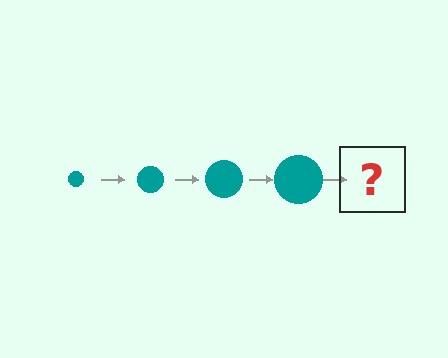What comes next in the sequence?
The next element should be a teal circle, larger than the previous one.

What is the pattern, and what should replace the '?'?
The pattern is that the circle gets progressively larger each step. The '?' should be a teal circle, larger than the previous one.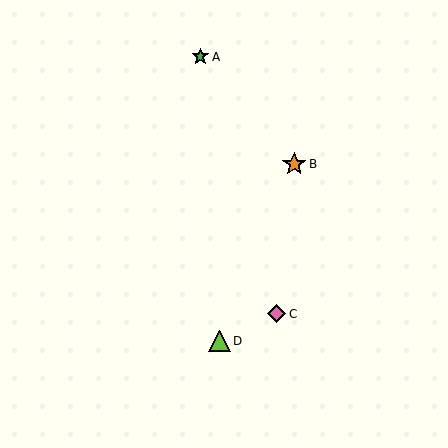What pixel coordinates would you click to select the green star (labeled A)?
Click at (200, 57) to select the green star A.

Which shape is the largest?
The orange star (labeled B) is the largest.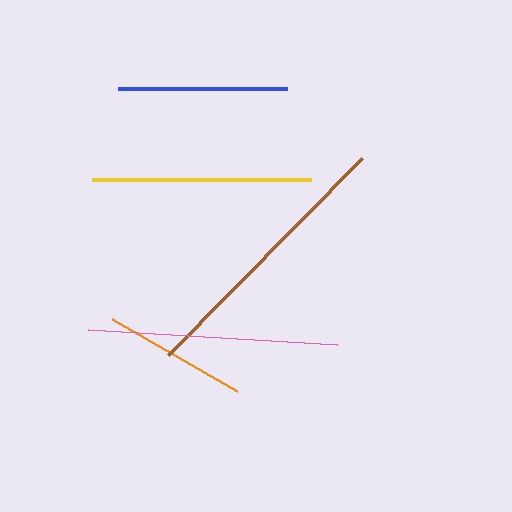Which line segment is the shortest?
The orange line is the shortest at approximately 145 pixels.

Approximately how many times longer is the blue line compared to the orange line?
The blue line is approximately 1.2 times the length of the orange line.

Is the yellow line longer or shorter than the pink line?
The pink line is longer than the yellow line.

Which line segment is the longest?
The brown line is the longest at approximately 277 pixels.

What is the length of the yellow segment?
The yellow segment is approximately 219 pixels long.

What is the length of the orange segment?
The orange segment is approximately 145 pixels long.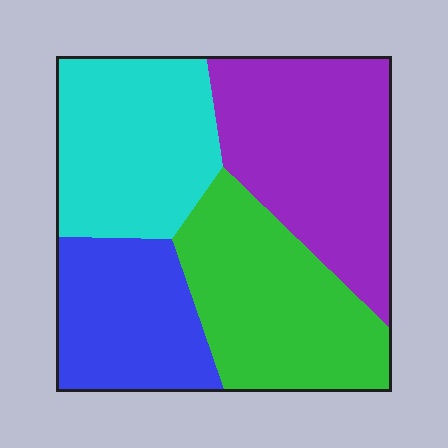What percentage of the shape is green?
Green covers roughly 25% of the shape.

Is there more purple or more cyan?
Purple.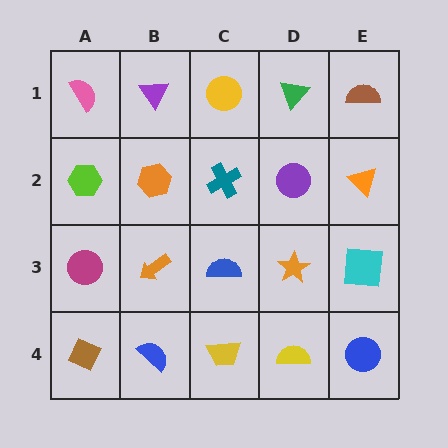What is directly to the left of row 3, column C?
An orange arrow.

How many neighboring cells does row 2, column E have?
3.